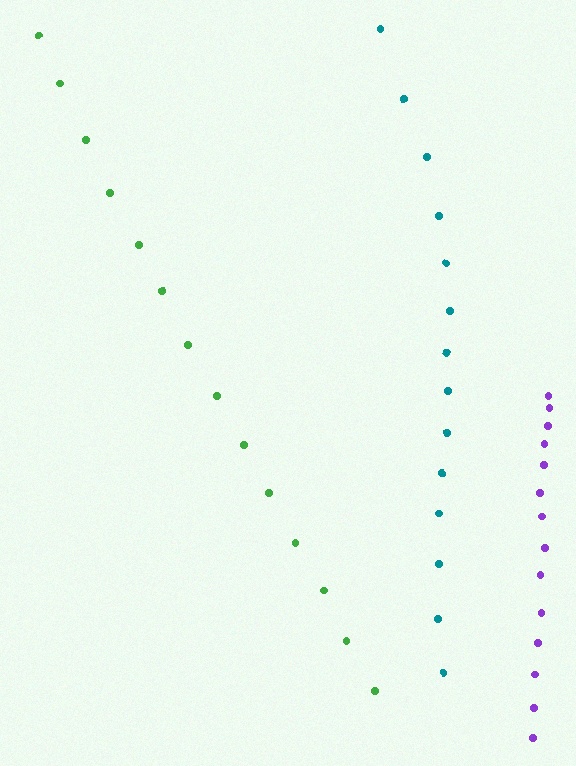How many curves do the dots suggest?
There are 3 distinct paths.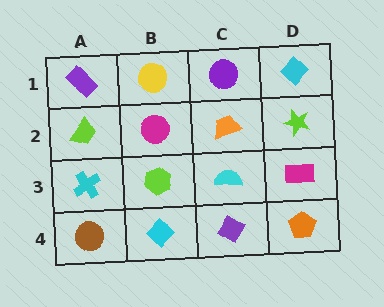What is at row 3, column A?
A cyan cross.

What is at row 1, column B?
A yellow circle.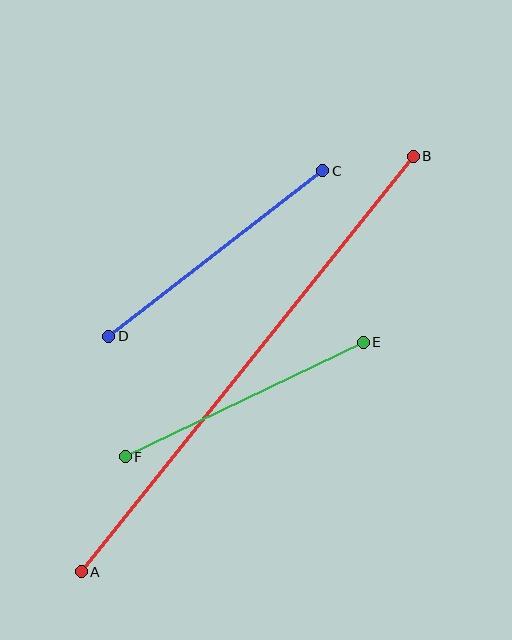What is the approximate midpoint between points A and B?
The midpoint is at approximately (247, 364) pixels.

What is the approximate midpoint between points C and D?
The midpoint is at approximately (216, 253) pixels.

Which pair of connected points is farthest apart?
Points A and B are farthest apart.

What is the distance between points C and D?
The distance is approximately 270 pixels.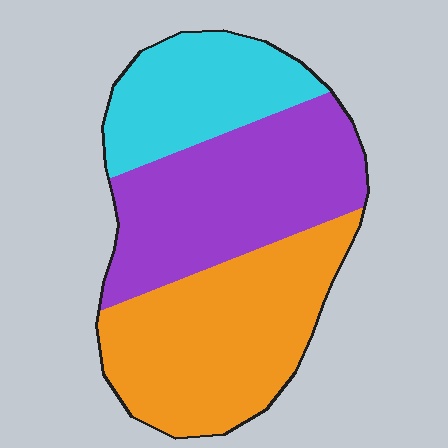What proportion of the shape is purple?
Purple takes up about three eighths (3/8) of the shape.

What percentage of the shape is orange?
Orange takes up about two fifths (2/5) of the shape.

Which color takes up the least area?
Cyan, at roughly 25%.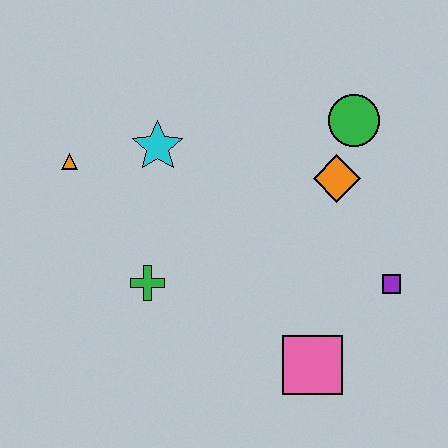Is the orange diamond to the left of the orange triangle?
No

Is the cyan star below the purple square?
No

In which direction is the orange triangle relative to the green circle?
The orange triangle is to the left of the green circle.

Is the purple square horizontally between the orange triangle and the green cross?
No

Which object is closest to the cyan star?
The orange triangle is closest to the cyan star.